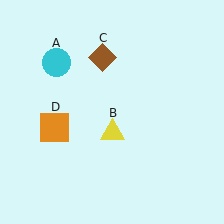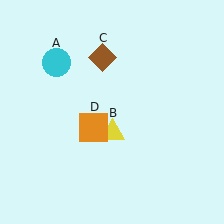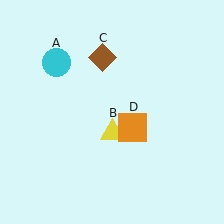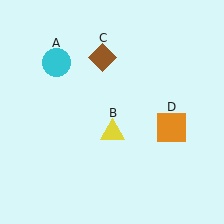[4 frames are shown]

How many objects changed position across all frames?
1 object changed position: orange square (object D).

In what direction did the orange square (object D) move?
The orange square (object D) moved right.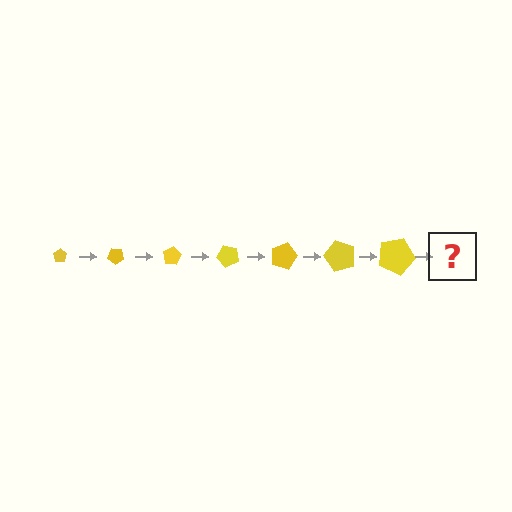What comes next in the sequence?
The next element should be a pentagon, larger than the previous one and rotated 280 degrees from the start.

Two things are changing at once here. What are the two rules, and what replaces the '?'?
The two rules are that the pentagon grows larger each step and it rotates 40 degrees each step. The '?' should be a pentagon, larger than the previous one and rotated 280 degrees from the start.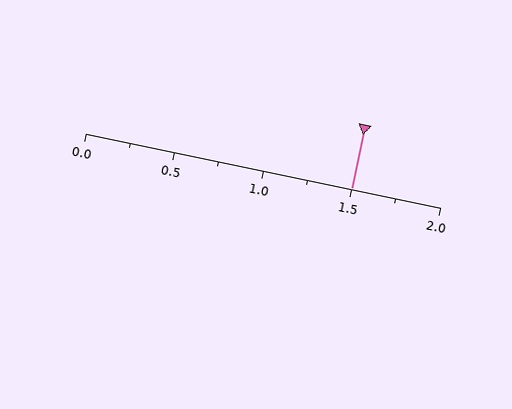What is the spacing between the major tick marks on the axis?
The major ticks are spaced 0.5 apart.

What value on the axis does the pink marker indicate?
The marker indicates approximately 1.5.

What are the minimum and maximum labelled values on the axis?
The axis runs from 0.0 to 2.0.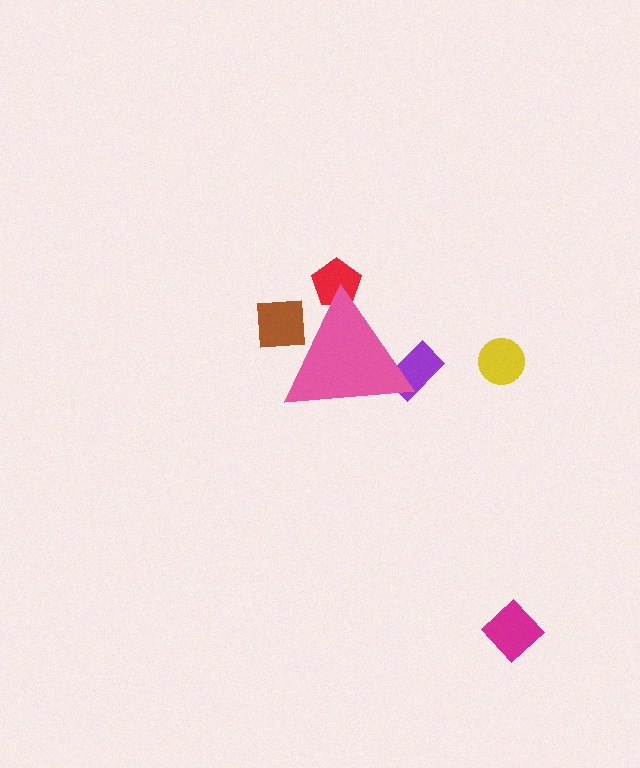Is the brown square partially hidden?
Yes, the brown square is partially hidden behind the pink triangle.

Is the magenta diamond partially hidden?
No, the magenta diamond is fully visible.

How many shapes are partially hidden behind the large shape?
3 shapes are partially hidden.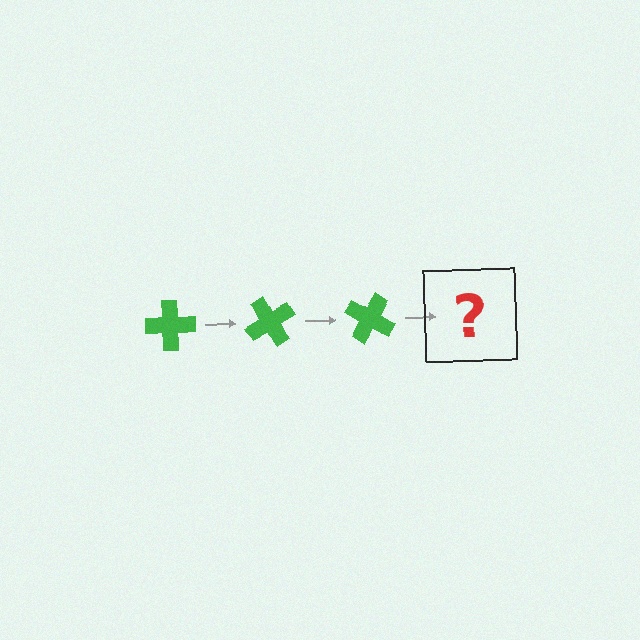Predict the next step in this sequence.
The next step is a green cross rotated 180 degrees.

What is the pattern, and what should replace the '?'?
The pattern is that the cross rotates 60 degrees each step. The '?' should be a green cross rotated 180 degrees.